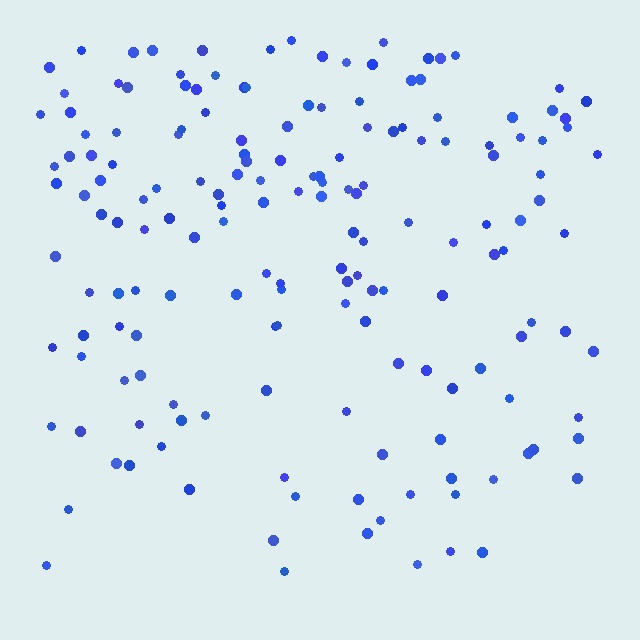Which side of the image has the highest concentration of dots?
The top.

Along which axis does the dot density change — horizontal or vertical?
Vertical.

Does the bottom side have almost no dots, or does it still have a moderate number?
Still a moderate number, just noticeably fewer than the top.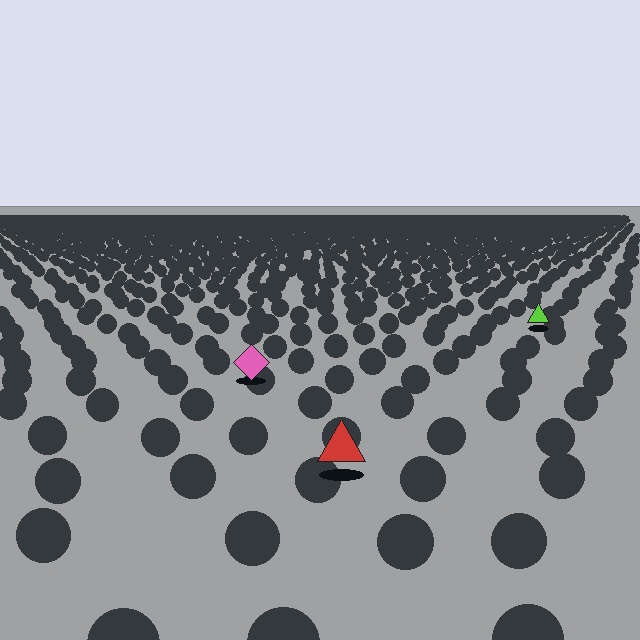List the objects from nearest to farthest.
From nearest to farthest: the red triangle, the pink diamond, the lime triangle.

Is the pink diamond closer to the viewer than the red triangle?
No. The red triangle is closer — you can tell from the texture gradient: the ground texture is coarser near it.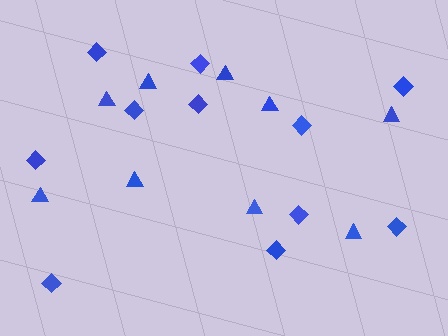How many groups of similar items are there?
There are 2 groups: one group of triangles (9) and one group of diamonds (11).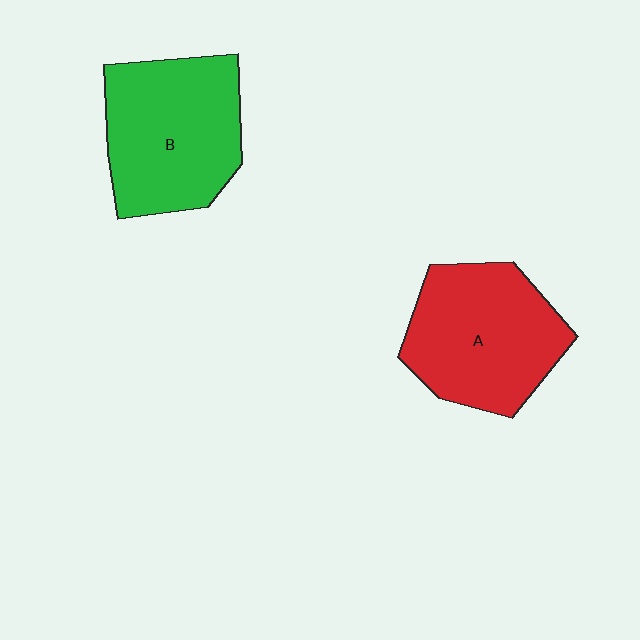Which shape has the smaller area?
Shape A (red).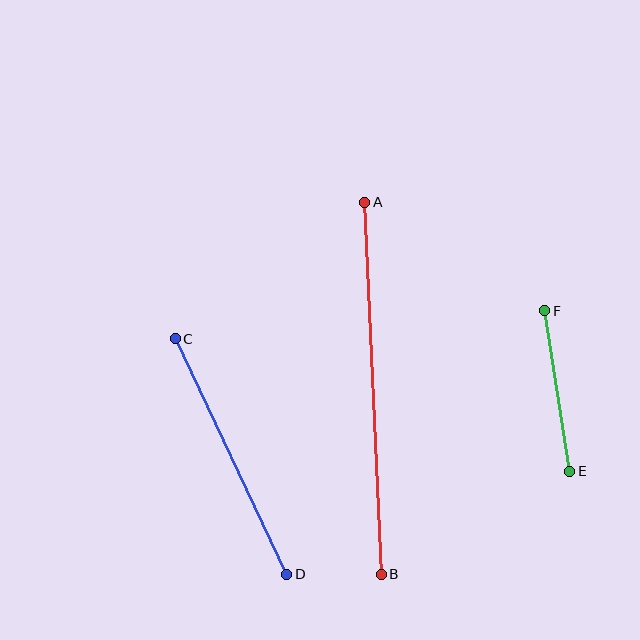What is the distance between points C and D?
The distance is approximately 261 pixels.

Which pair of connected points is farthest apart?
Points A and B are farthest apart.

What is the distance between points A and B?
The distance is approximately 373 pixels.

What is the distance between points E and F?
The distance is approximately 162 pixels.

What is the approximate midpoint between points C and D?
The midpoint is at approximately (231, 456) pixels.